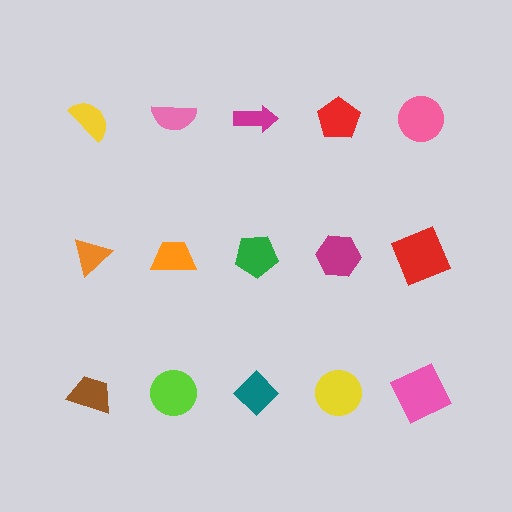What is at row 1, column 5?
A pink circle.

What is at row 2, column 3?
A green pentagon.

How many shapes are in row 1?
5 shapes.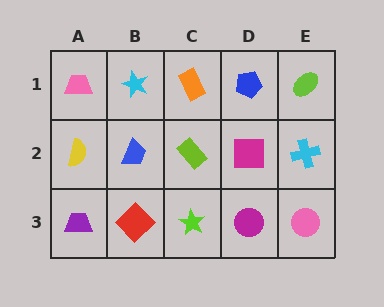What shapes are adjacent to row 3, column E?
A cyan cross (row 2, column E), a magenta circle (row 3, column D).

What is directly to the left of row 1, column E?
A blue pentagon.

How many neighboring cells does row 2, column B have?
4.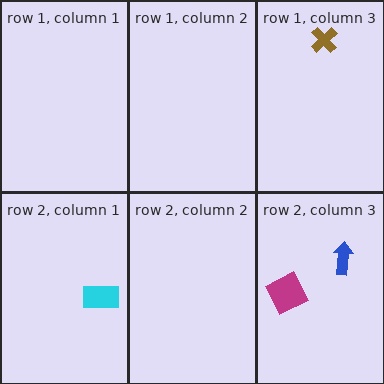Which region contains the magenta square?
The row 2, column 3 region.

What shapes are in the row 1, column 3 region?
The brown cross.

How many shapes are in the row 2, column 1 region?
1.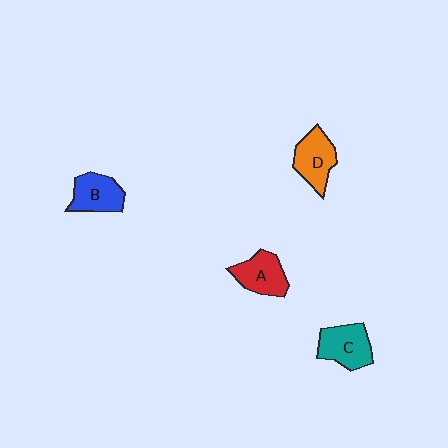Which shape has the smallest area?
Shape B (blue).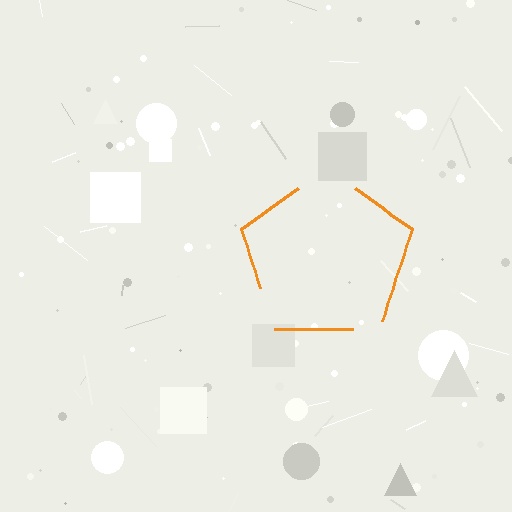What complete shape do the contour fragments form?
The contour fragments form a pentagon.